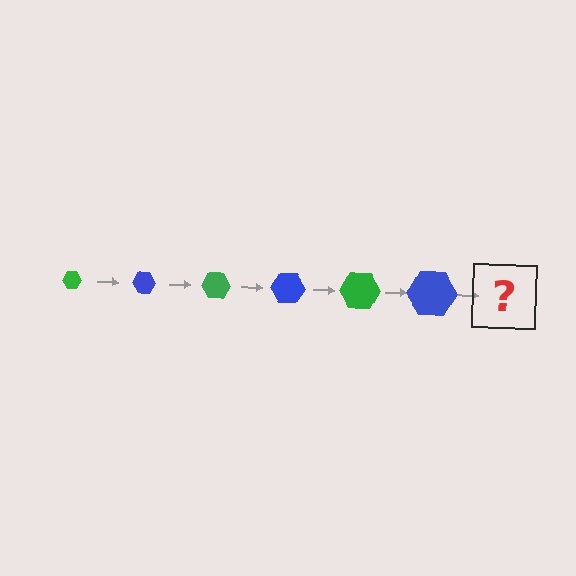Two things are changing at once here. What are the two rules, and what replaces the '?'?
The two rules are that the hexagon grows larger each step and the color cycles through green and blue. The '?' should be a green hexagon, larger than the previous one.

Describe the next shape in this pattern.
It should be a green hexagon, larger than the previous one.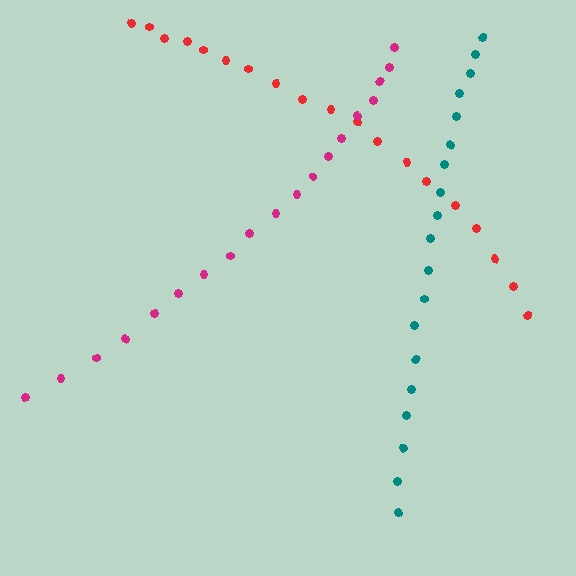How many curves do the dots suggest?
There are 3 distinct paths.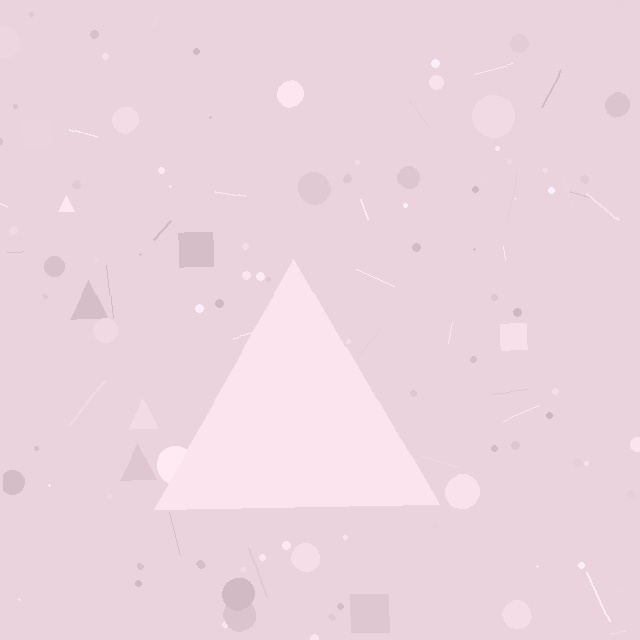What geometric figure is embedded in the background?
A triangle is embedded in the background.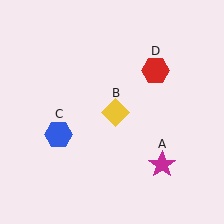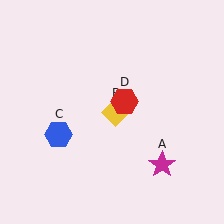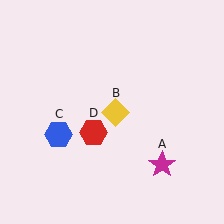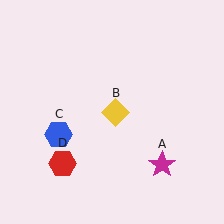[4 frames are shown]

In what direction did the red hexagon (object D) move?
The red hexagon (object D) moved down and to the left.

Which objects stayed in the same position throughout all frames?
Magenta star (object A) and yellow diamond (object B) and blue hexagon (object C) remained stationary.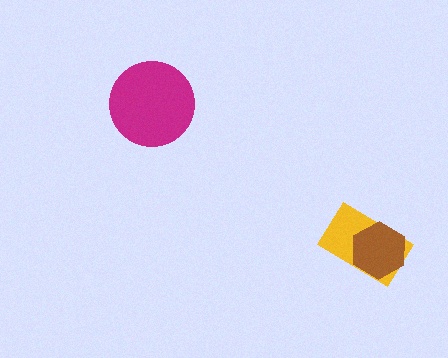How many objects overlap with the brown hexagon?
1 object overlaps with the brown hexagon.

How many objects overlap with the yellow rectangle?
1 object overlaps with the yellow rectangle.